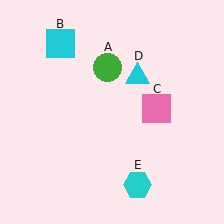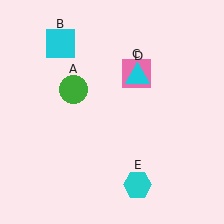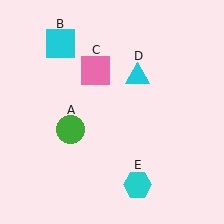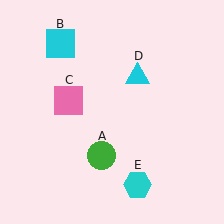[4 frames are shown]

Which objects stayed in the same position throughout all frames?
Cyan square (object B) and cyan triangle (object D) and cyan hexagon (object E) remained stationary.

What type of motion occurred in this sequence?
The green circle (object A), pink square (object C) rotated counterclockwise around the center of the scene.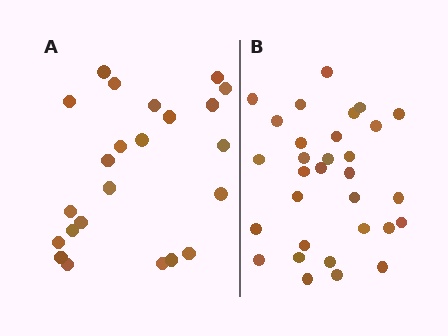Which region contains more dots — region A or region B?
Region B (the right region) has more dots.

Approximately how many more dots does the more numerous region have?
Region B has roughly 8 or so more dots than region A.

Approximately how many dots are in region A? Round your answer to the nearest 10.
About 20 dots. (The exact count is 23, which rounds to 20.)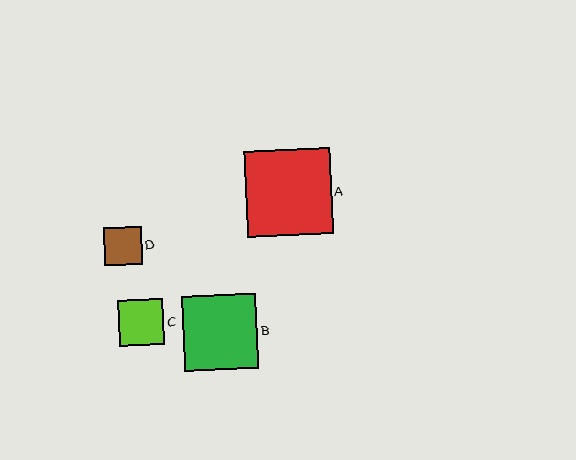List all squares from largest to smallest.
From largest to smallest: A, B, C, D.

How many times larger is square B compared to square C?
Square B is approximately 1.6 times the size of square C.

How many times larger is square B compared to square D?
Square B is approximately 2.0 times the size of square D.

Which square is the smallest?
Square D is the smallest with a size of approximately 37 pixels.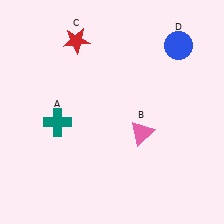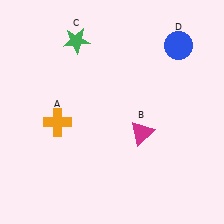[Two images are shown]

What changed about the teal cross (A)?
In Image 1, A is teal. In Image 2, it changed to orange.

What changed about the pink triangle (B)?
In Image 1, B is pink. In Image 2, it changed to magenta.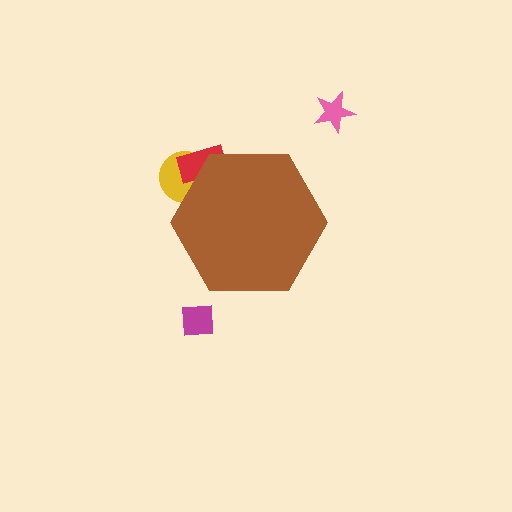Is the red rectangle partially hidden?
Yes, the red rectangle is partially hidden behind the brown hexagon.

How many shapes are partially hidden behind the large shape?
2 shapes are partially hidden.